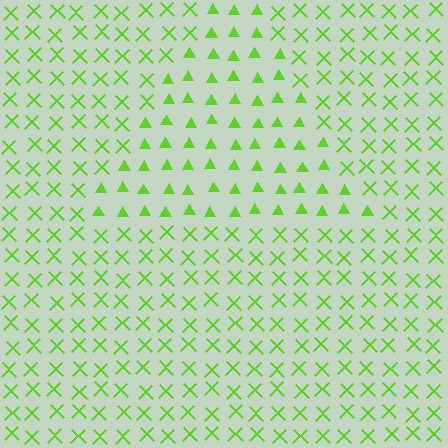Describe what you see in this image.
The image is filled with small lime elements arranged in a uniform grid. A triangle-shaped region contains triangles, while the surrounding area contains X marks. The boundary is defined purely by the change in element shape.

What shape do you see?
I see a triangle.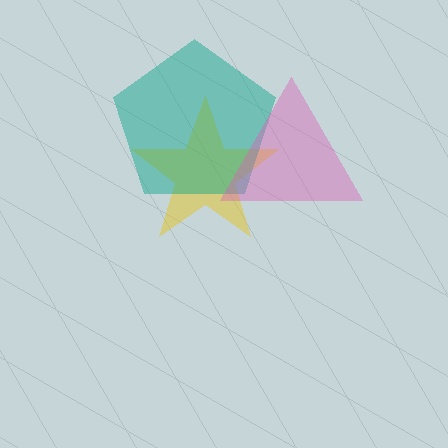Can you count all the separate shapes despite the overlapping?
Yes, there are 3 separate shapes.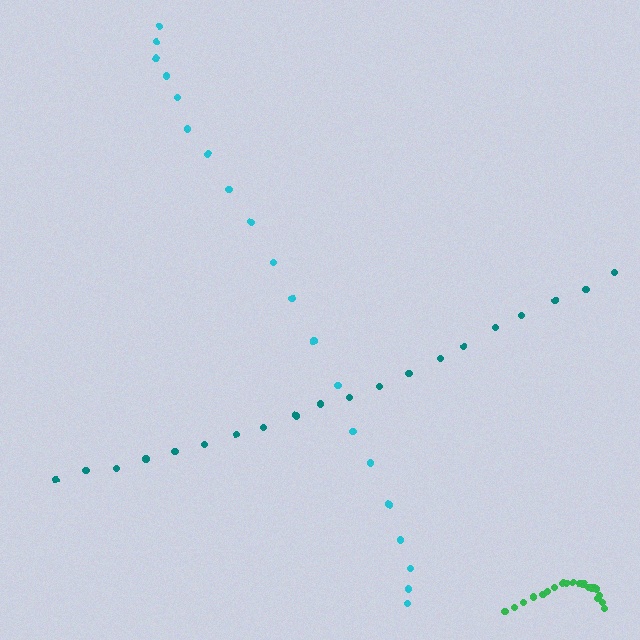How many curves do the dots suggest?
There are 3 distinct paths.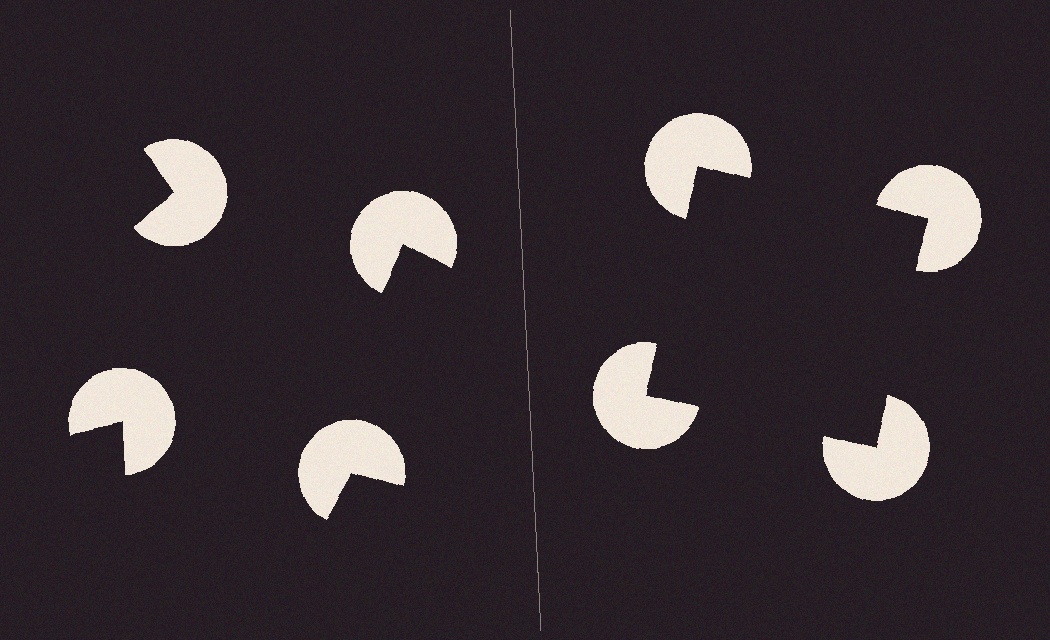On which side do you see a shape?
An illusory square appears on the right side. On the left side the wedge cuts are rotated, so no coherent shape forms.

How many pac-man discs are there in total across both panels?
8 — 4 on each side.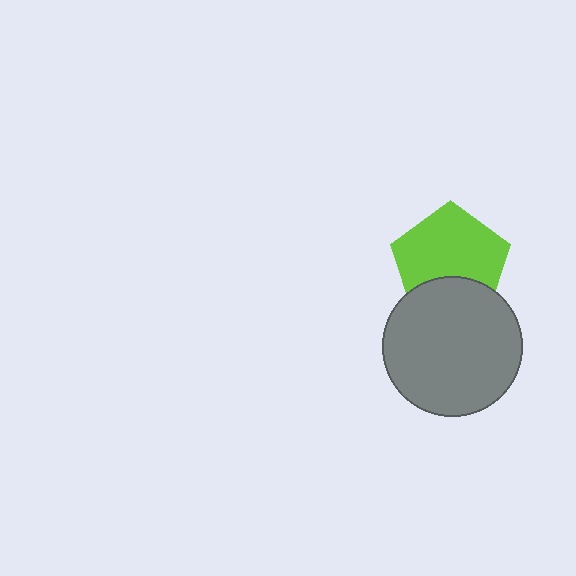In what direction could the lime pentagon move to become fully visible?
The lime pentagon could move up. That would shift it out from behind the gray circle entirely.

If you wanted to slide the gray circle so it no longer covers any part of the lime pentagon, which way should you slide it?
Slide it down — that is the most direct way to separate the two shapes.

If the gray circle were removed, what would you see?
You would see the complete lime pentagon.